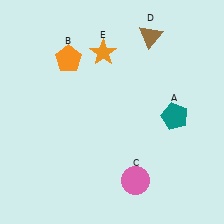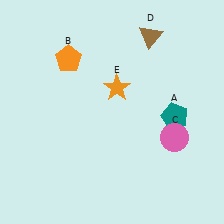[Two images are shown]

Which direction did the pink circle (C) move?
The pink circle (C) moved up.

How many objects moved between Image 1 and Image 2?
2 objects moved between the two images.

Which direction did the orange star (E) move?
The orange star (E) moved down.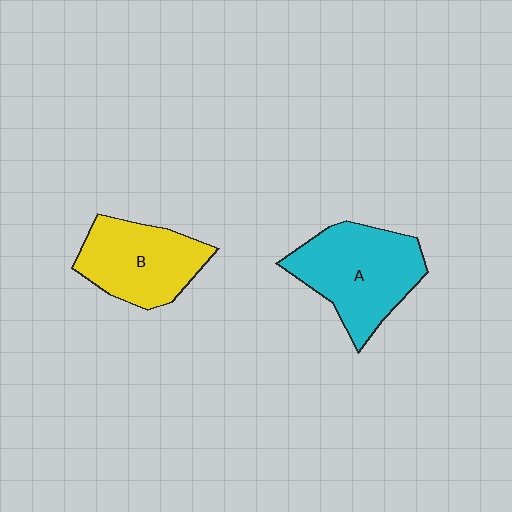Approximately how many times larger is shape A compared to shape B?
Approximately 1.2 times.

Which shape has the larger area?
Shape A (cyan).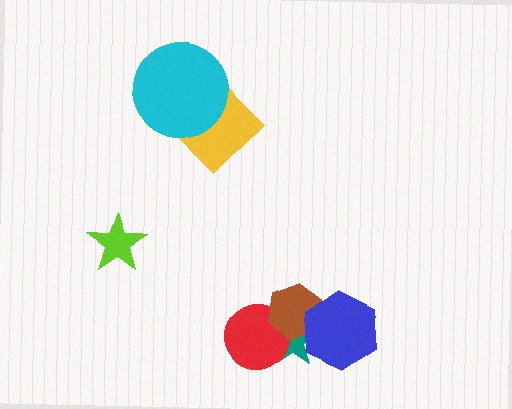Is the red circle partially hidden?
Yes, it is partially covered by another shape.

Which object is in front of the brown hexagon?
The blue hexagon is in front of the brown hexagon.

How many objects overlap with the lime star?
0 objects overlap with the lime star.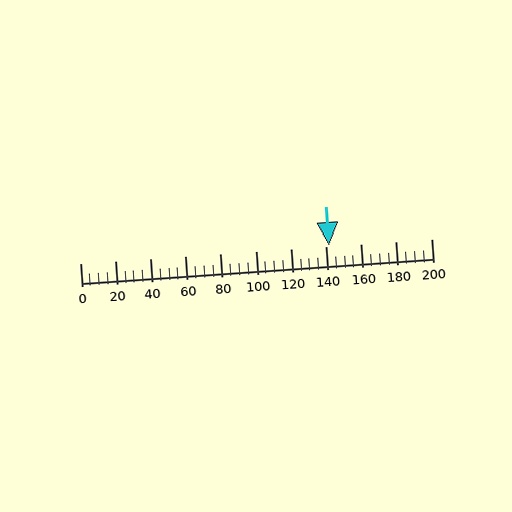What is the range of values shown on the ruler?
The ruler shows values from 0 to 200.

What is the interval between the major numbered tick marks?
The major tick marks are spaced 20 units apart.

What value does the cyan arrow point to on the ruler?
The cyan arrow points to approximately 142.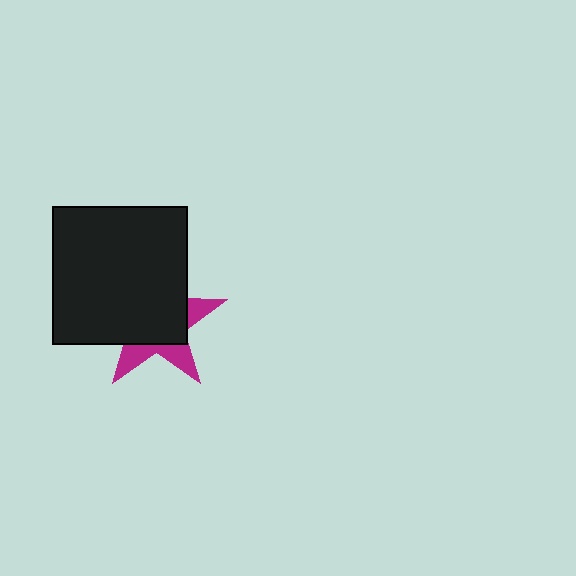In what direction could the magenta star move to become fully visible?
The magenta star could move toward the lower-right. That would shift it out from behind the black rectangle entirely.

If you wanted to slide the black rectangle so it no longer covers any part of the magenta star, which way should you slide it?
Slide it toward the upper-left — that is the most direct way to separate the two shapes.